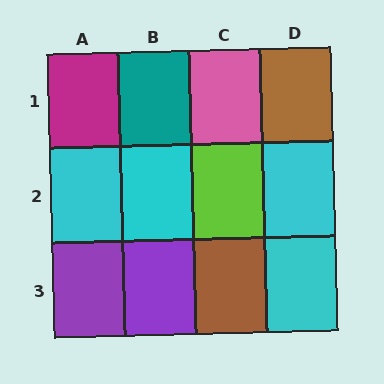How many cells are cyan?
4 cells are cyan.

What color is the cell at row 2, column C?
Lime.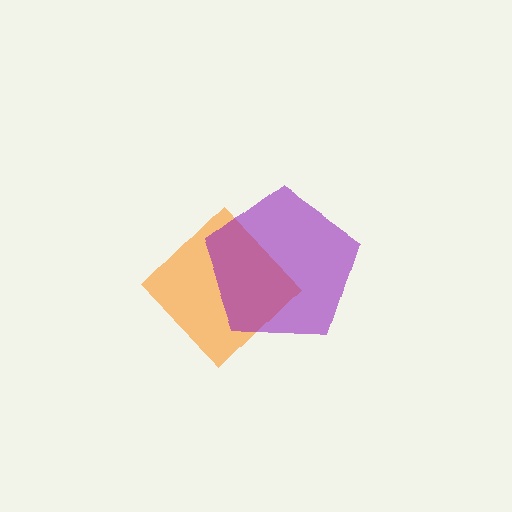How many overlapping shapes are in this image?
There are 2 overlapping shapes in the image.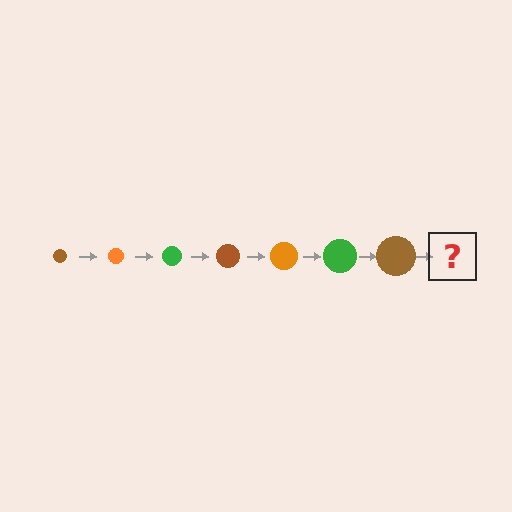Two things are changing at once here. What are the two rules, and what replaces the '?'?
The two rules are that the circle grows larger each step and the color cycles through brown, orange, and green. The '?' should be an orange circle, larger than the previous one.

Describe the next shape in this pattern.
It should be an orange circle, larger than the previous one.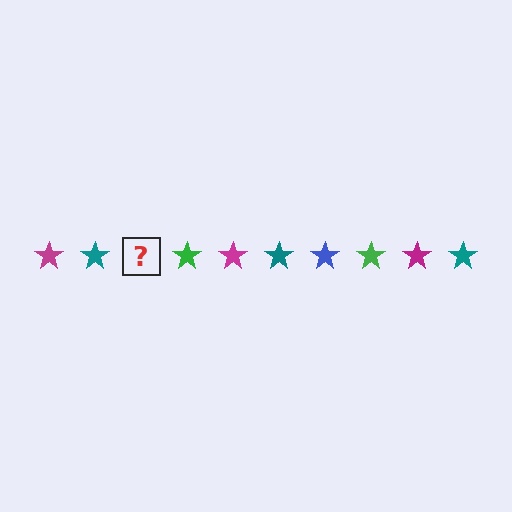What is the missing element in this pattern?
The missing element is a blue star.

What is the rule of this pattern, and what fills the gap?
The rule is that the pattern cycles through magenta, teal, blue, green stars. The gap should be filled with a blue star.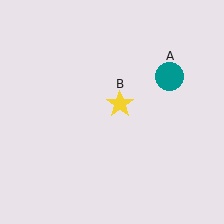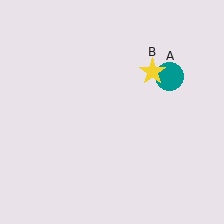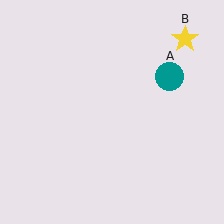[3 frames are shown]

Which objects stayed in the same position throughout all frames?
Teal circle (object A) remained stationary.